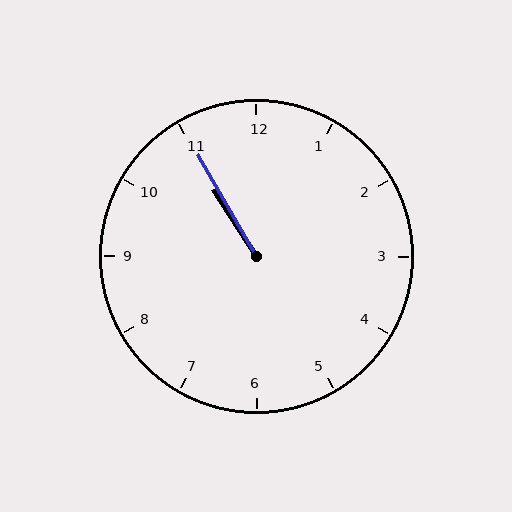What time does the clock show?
10:55.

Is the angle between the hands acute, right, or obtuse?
It is acute.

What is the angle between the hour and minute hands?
Approximately 2 degrees.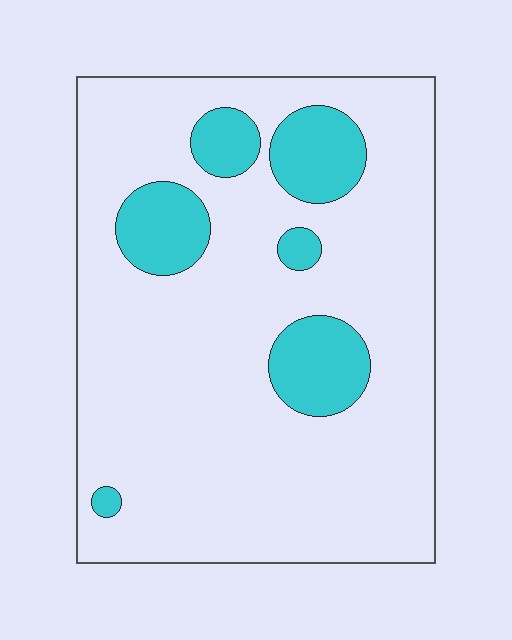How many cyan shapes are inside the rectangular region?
6.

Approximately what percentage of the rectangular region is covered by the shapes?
Approximately 15%.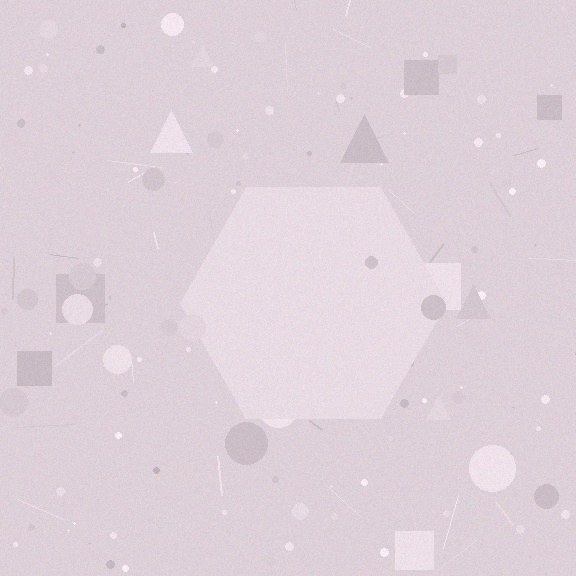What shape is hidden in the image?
A hexagon is hidden in the image.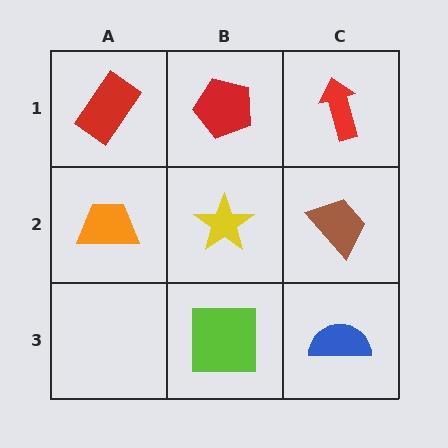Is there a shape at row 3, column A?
No, that cell is empty.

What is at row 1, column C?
A red arrow.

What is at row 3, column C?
A blue semicircle.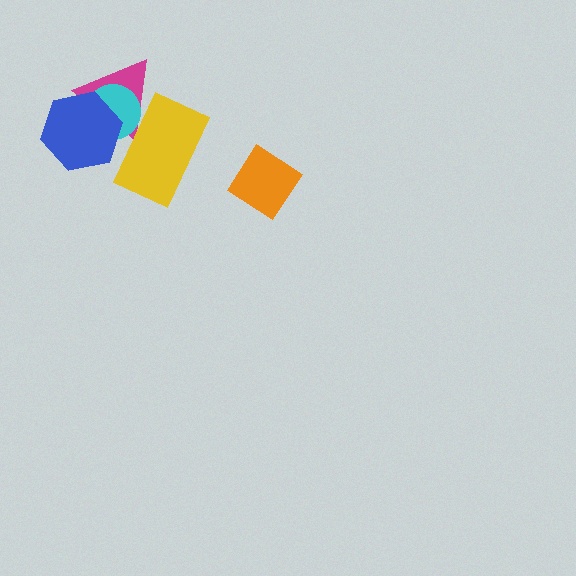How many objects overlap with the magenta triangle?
3 objects overlap with the magenta triangle.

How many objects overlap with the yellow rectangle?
2 objects overlap with the yellow rectangle.